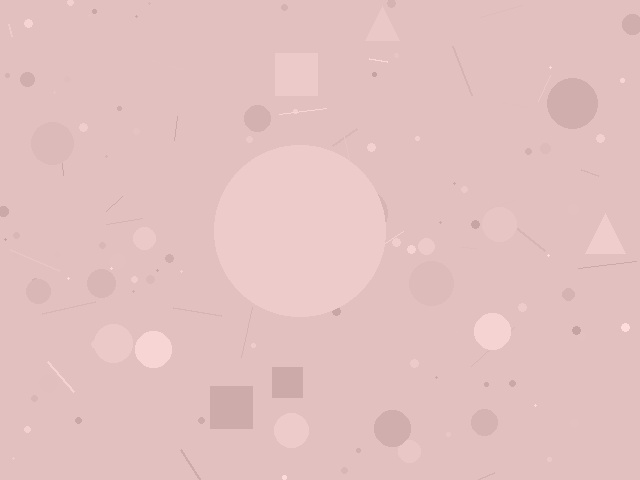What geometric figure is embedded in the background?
A circle is embedded in the background.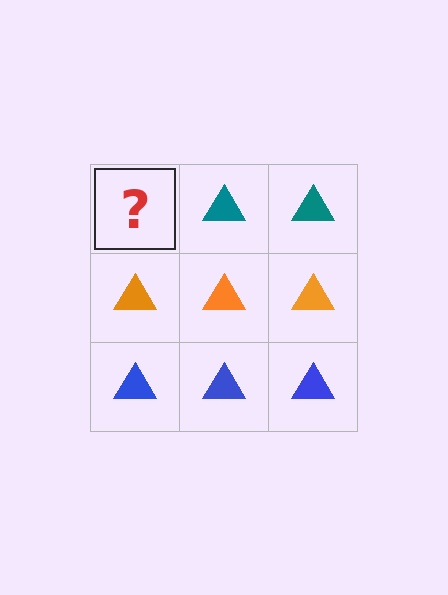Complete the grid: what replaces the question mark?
The question mark should be replaced with a teal triangle.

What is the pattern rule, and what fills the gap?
The rule is that each row has a consistent color. The gap should be filled with a teal triangle.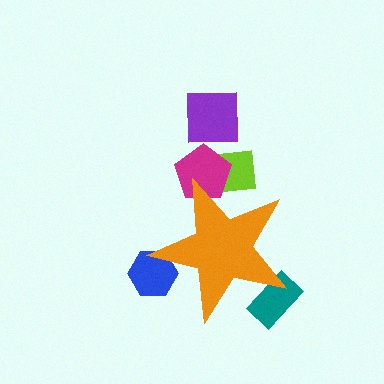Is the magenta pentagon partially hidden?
Yes, the magenta pentagon is partially hidden behind the orange star.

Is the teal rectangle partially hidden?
Yes, the teal rectangle is partially hidden behind the orange star.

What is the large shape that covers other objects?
An orange star.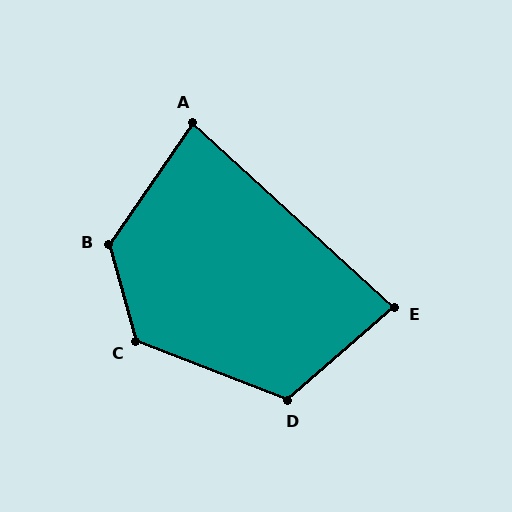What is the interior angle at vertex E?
Approximately 84 degrees (acute).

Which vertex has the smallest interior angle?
A, at approximately 82 degrees.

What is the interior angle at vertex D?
Approximately 118 degrees (obtuse).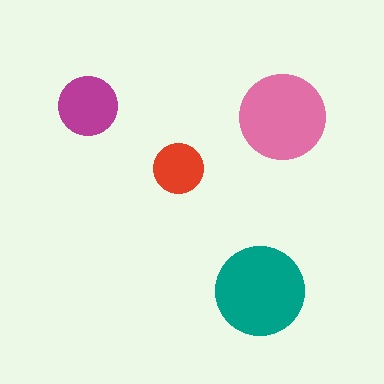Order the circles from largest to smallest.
the teal one, the pink one, the magenta one, the red one.